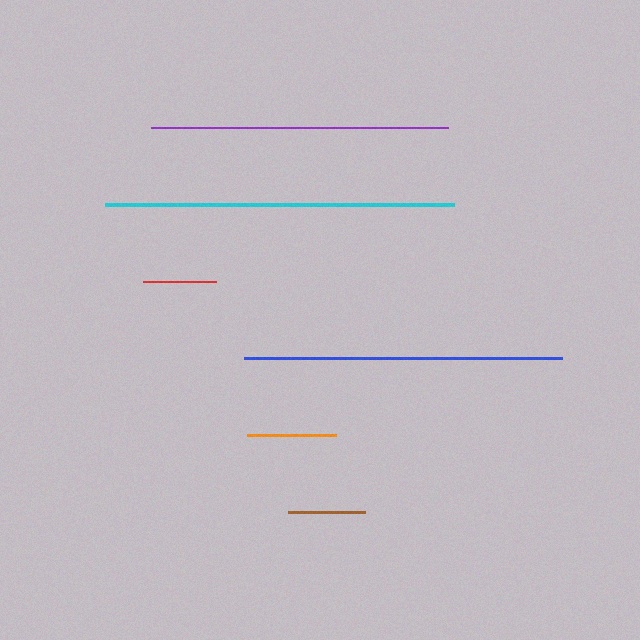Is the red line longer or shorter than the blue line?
The blue line is longer than the red line.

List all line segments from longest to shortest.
From longest to shortest: cyan, blue, purple, orange, brown, red.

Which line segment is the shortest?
The red line is the shortest at approximately 73 pixels.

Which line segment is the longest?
The cyan line is the longest at approximately 349 pixels.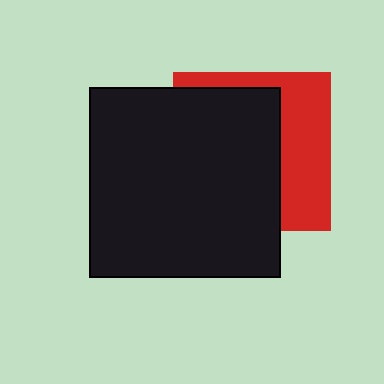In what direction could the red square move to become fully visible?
The red square could move right. That would shift it out from behind the black square entirely.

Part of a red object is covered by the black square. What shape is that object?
It is a square.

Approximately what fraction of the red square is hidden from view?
Roughly 62% of the red square is hidden behind the black square.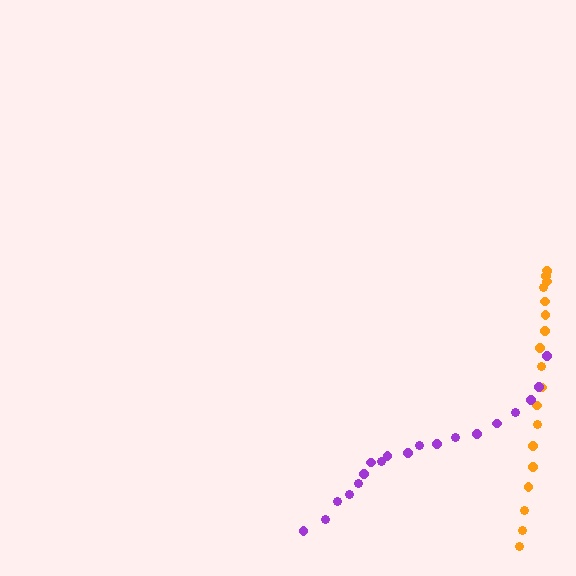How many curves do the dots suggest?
There are 2 distinct paths.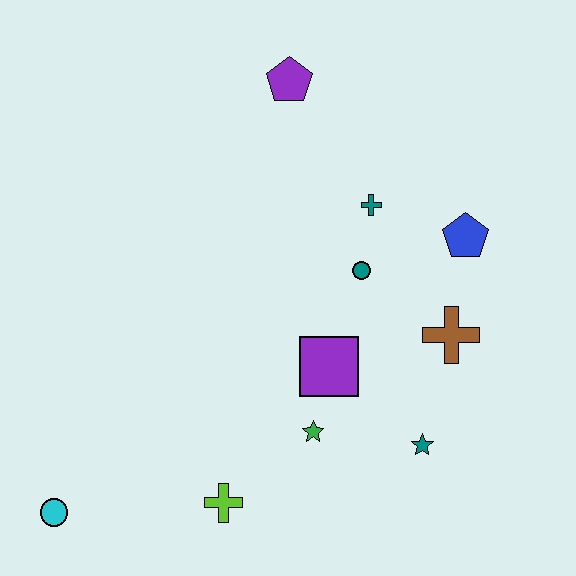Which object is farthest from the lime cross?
The purple pentagon is farthest from the lime cross.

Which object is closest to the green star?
The purple square is closest to the green star.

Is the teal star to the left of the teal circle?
No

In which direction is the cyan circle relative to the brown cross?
The cyan circle is to the left of the brown cross.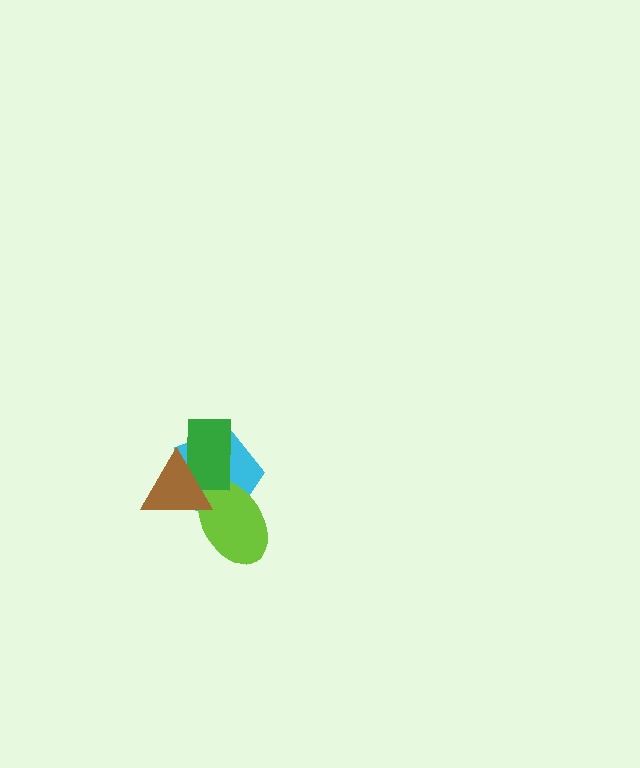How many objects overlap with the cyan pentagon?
3 objects overlap with the cyan pentagon.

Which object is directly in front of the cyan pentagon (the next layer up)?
The lime ellipse is directly in front of the cyan pentagon.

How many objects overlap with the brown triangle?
3 objects overlap with the brown triangle.